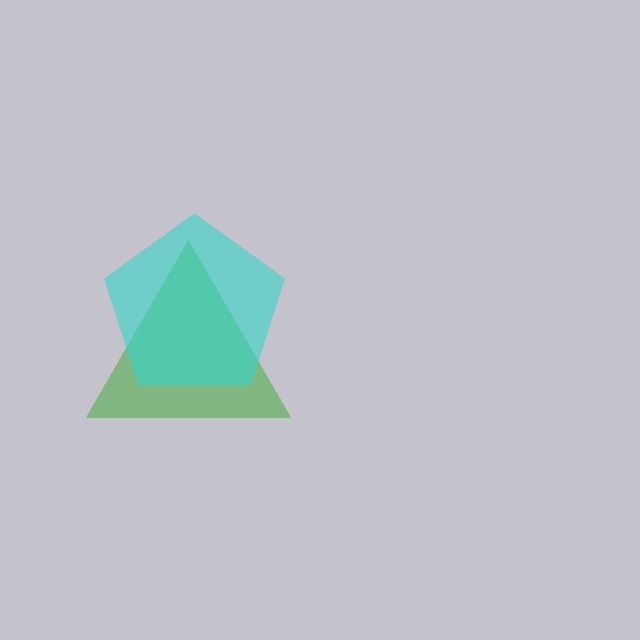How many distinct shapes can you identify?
There are 2 distinct shapes: a green triangle, a cyan pentagon.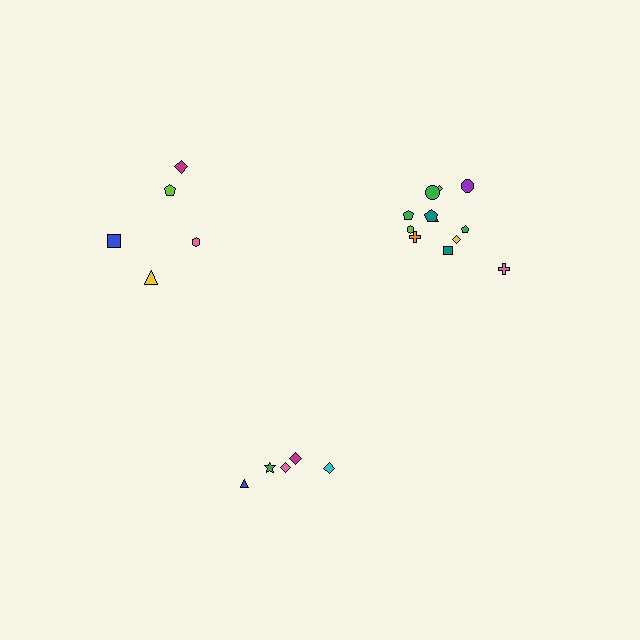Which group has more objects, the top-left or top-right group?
The top-right group.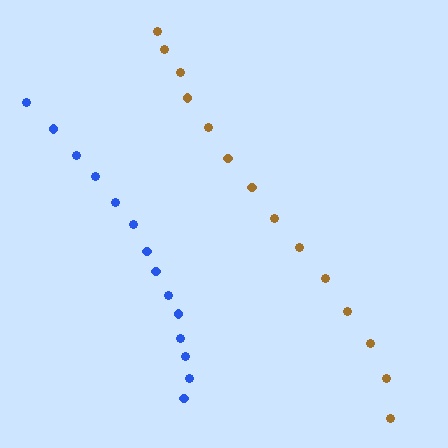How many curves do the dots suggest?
There are 2 distinct paths.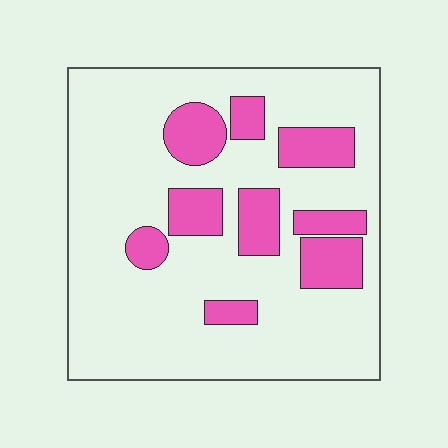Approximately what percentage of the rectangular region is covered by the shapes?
Approximately 20%.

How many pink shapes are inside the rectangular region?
9.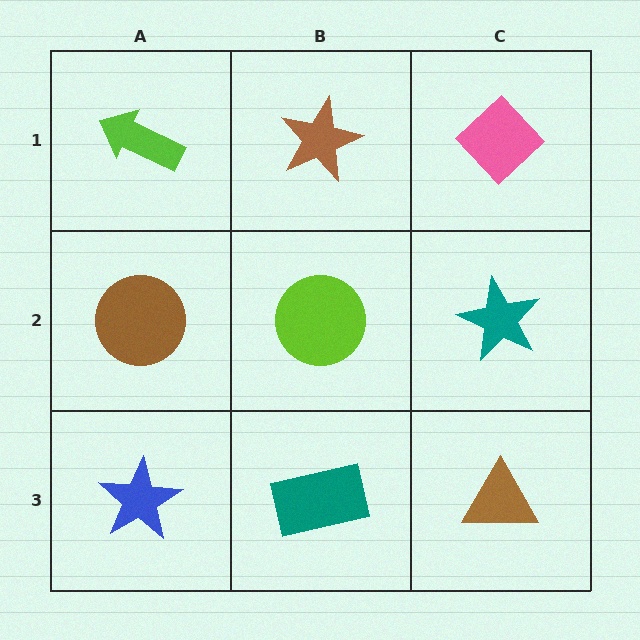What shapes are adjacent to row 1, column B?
A lime circle (row 2, column B), a lime arrow (row 1, column A), a pink diamond (row 1, column C).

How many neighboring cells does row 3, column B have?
3.